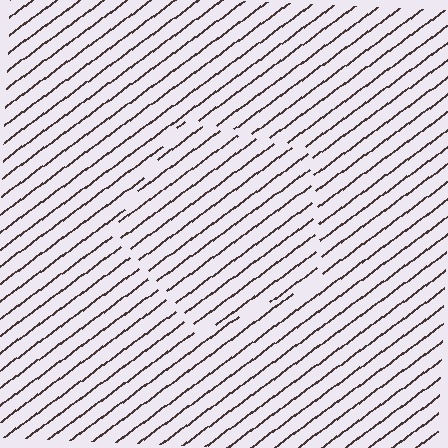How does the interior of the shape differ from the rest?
The interior of the shape contains the same grating, shifted by half a period — the contour is defined by the phase discontinuity where line-ends from the inner and outer gratings abut.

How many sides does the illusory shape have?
5 sides — the line-ends trace a pentagon.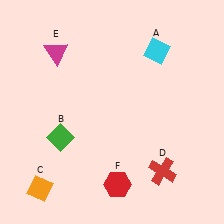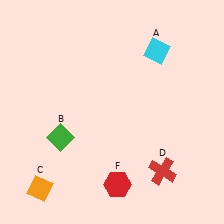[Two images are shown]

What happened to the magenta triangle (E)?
The magenta triangle (E) was removed in Image 2. It was in the top-left area of Image 1.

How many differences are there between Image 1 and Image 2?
There is 1 difference between the two images.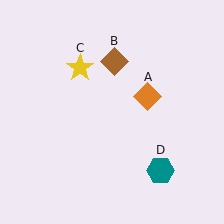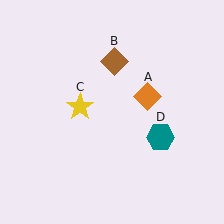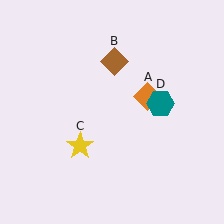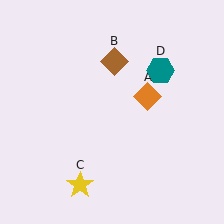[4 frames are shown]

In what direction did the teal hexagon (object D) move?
The teal hexagon (object D) moved up.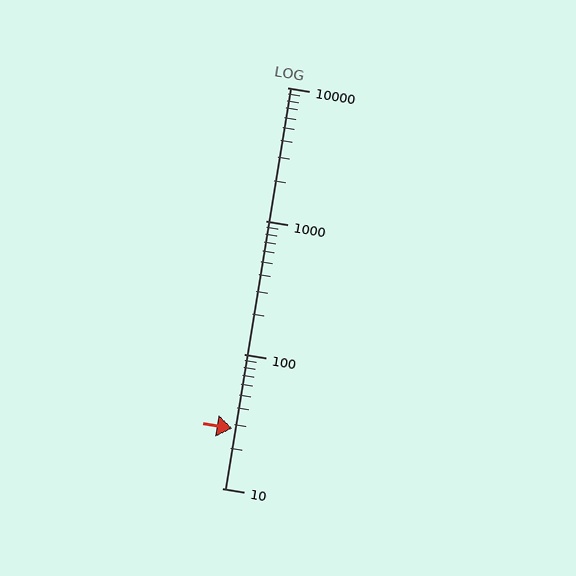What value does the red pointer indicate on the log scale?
The pointer indicates approximately 28.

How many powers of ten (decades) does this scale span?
The scale spans 3 decades, from 10 to 10000.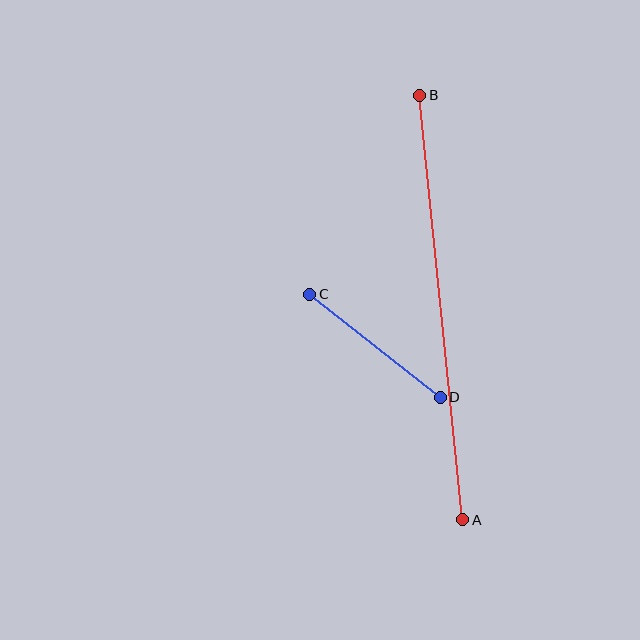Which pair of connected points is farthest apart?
Points A and B are farthest apart.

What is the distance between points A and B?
The distance is approximately 427 pixels.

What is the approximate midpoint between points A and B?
The midpoint is at approximately (441, 307) pixels.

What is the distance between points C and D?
The distance is approximately 166 pixels.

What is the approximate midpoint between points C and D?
The midpoint is at approximately (375, 346) pixels.